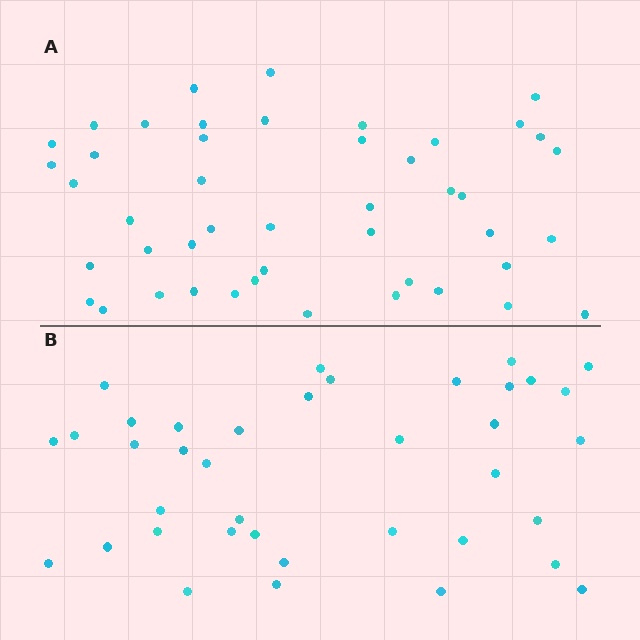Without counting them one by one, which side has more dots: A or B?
Region A (the top region) has more dots.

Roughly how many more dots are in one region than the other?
Region A has roughly 8 or so more dots than region B.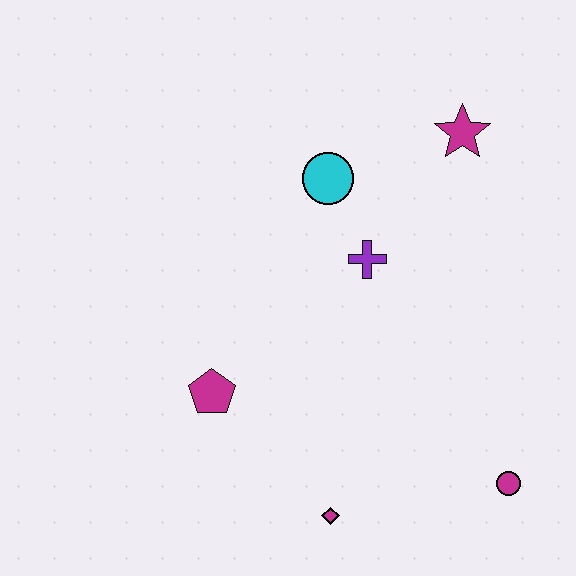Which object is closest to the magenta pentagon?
The magenta diamond is closest to the magenta pentagon.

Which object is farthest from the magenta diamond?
The magenta star is farthest from the magenta diamond.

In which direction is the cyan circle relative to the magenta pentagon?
The cyan circle is above the magenta pentagon.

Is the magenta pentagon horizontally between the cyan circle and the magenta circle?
No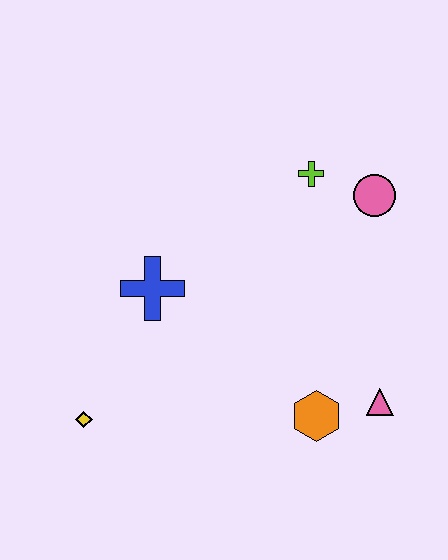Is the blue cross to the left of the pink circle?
Yes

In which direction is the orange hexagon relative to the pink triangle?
The orange hexagon is to the left of the pink triangle.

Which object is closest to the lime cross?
The pink circle is closest to the lime cross.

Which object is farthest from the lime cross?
The yellow diamond is farthest from the lime cross.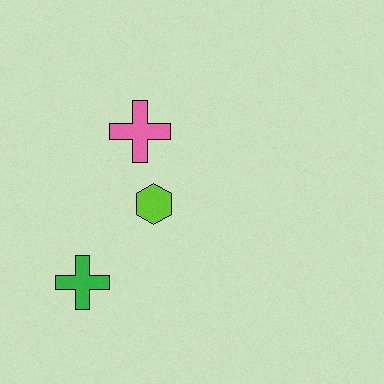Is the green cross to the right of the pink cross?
No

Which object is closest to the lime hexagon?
The pink cross is closest to the lime hexagon.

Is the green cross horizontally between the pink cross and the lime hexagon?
No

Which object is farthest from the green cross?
The pink cross is farthest from the green cross.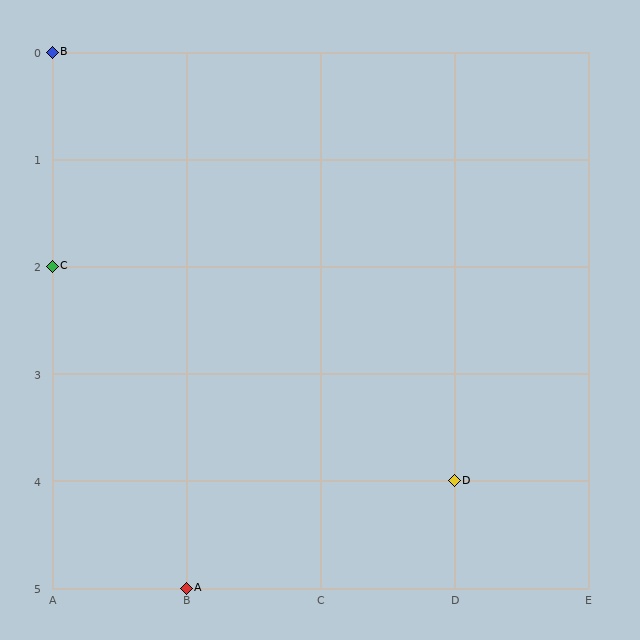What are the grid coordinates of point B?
Point B is at grid coordinates (A, 0).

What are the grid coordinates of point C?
Point C is at grid coordinates (A, 2).